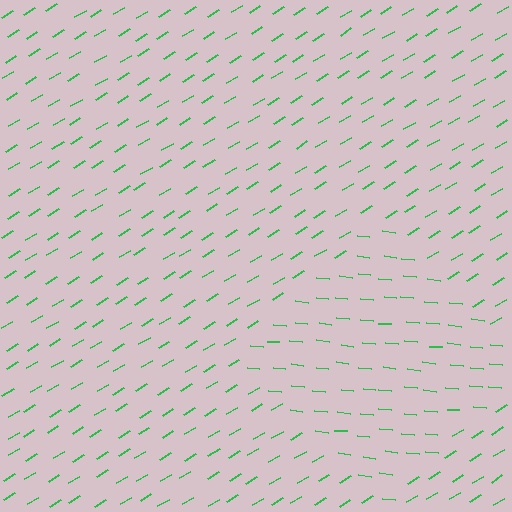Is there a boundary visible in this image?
Yes, there is a texture boundary formed by a change in line orientation.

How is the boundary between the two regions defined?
The boundary is defined purely by a change in line orientation (approximately 37 degrees difference). All lines are the same color and thickness.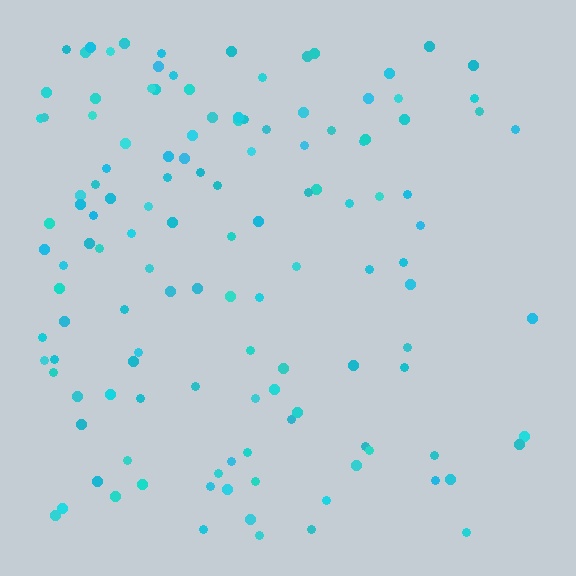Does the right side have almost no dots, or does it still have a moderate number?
Still a moderate number, just noticeably fewer than the left.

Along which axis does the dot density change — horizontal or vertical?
Horizontal.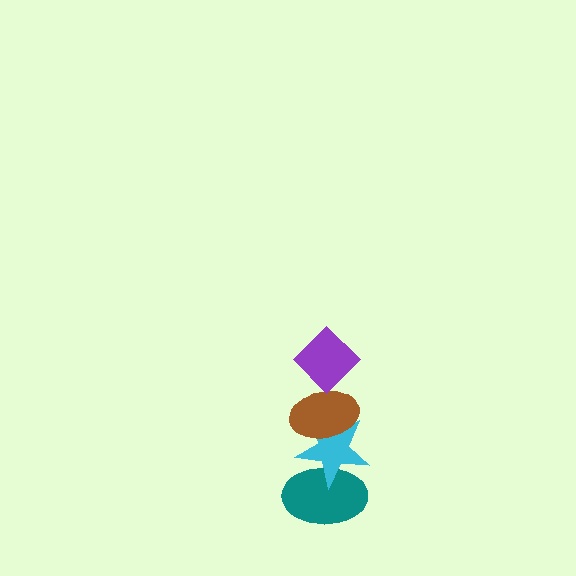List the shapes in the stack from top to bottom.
From top to bottom: the purple diamond, the brown ellipse, the cyan star, the teal ellipse.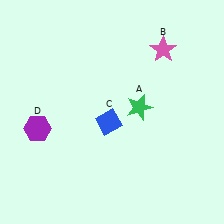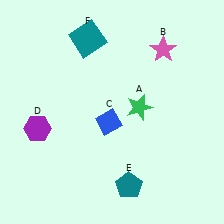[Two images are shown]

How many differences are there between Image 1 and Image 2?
There are 2 differences between the two images.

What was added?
A teal pentagon (E), a teal square (F) were added in Image 2.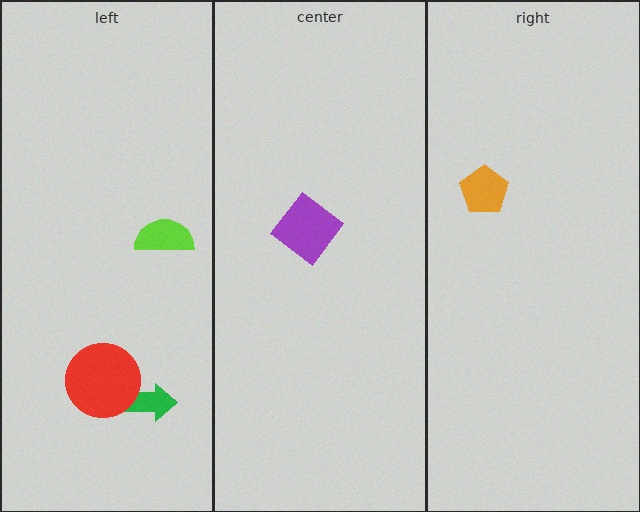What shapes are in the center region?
The purple diamond.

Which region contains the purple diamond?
The center region.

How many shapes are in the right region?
1.